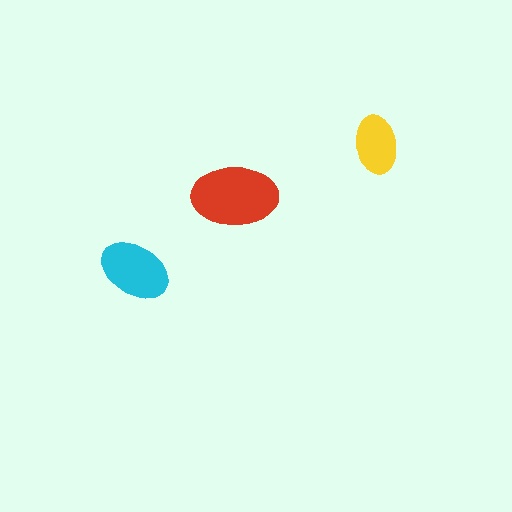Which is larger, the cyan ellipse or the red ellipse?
The red one.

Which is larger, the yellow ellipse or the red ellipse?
The red one.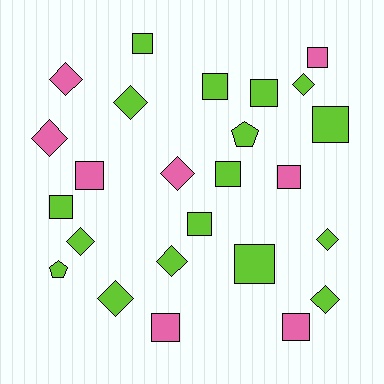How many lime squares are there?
There are 8 lime squares.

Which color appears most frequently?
Lime, with 17 objects.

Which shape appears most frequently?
Square, with 13 objects.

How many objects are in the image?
There are 25 objects.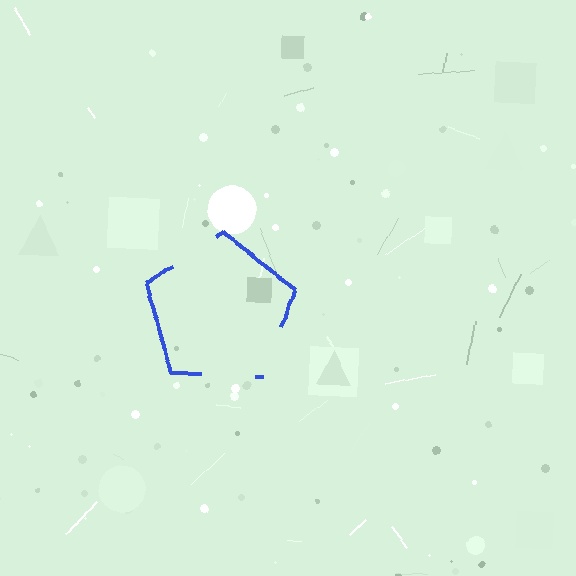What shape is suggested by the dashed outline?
The dashed outline suggests a pentagon.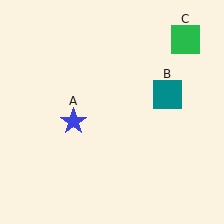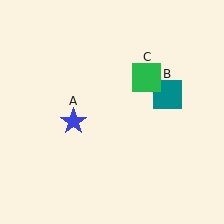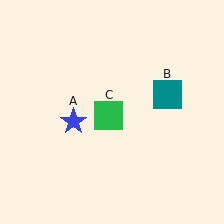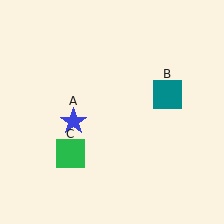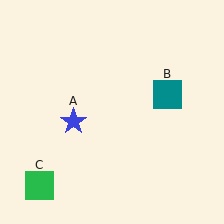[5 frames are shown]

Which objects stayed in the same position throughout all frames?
Blue star (object A) and teal square (object B) remained stationary.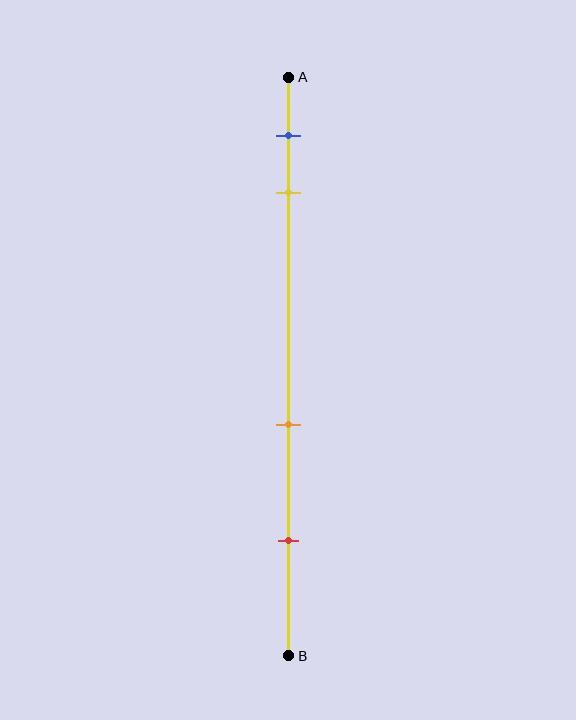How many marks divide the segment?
There are 4 marks dividing the segment.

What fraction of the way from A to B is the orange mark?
The orange mark is approximately 60% (0.6) of the way from A to B.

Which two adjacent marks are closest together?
The blue and yellow marks are the closest adjacent pair.